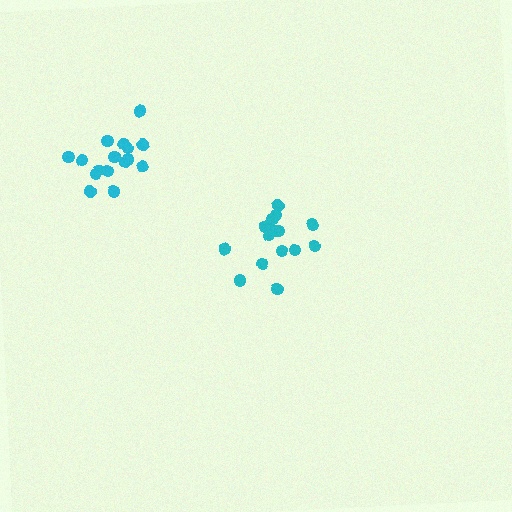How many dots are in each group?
Group 1: 16 dots, Group 2: 16 dots (32 total).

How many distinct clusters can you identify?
There are 2 distinct clusters.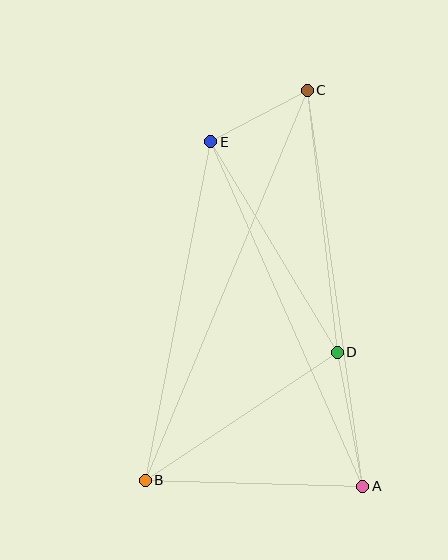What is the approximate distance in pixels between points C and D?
The distance between C and D is approximately 264 pixels.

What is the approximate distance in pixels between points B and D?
The distance between B and D is approximately 231 pixels.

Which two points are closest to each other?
Points C and E are closest to each other.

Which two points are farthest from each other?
Points B and C are farthest from each other.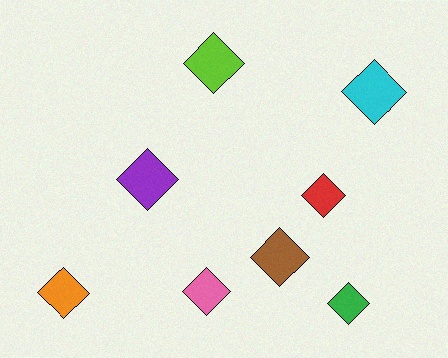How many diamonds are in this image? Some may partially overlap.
There are 8 diamonds.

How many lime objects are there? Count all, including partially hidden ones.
There is 1 lime object.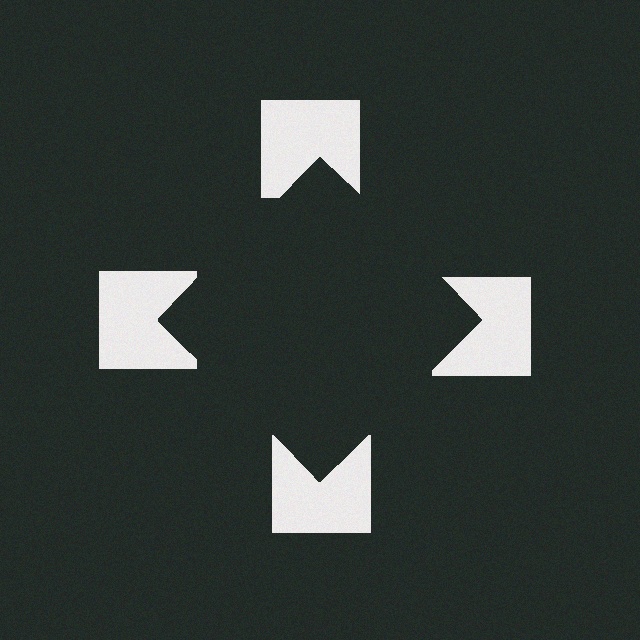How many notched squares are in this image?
There are 4 — one at each vertex of the illusory square.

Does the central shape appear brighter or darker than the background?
It typically appears slightly darker than the background, even though no actual brightness change is drawn.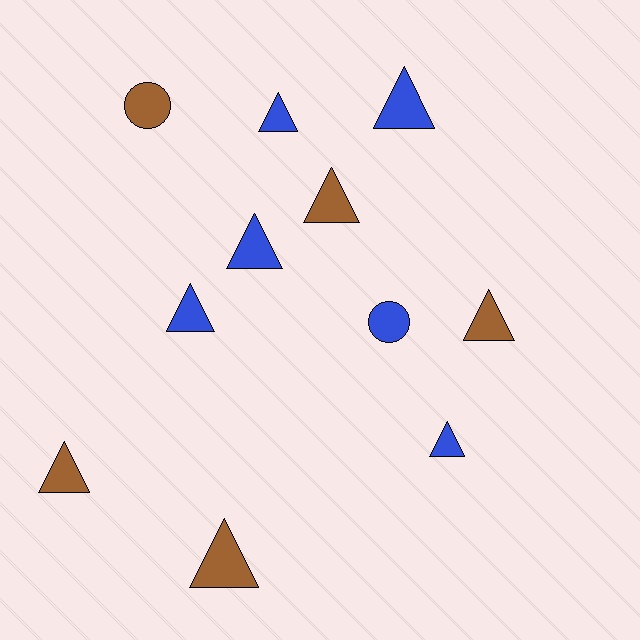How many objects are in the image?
There are 11 objects.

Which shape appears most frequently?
Triangle, with 9 objects.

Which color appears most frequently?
Blue, with 6 objects.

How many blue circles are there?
There is 1 blue circle.